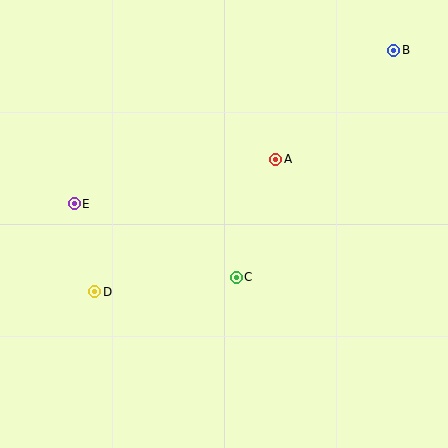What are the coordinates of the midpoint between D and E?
The midpoint between D and E is at (84, 248).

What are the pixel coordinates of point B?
Point B is at (394, 50).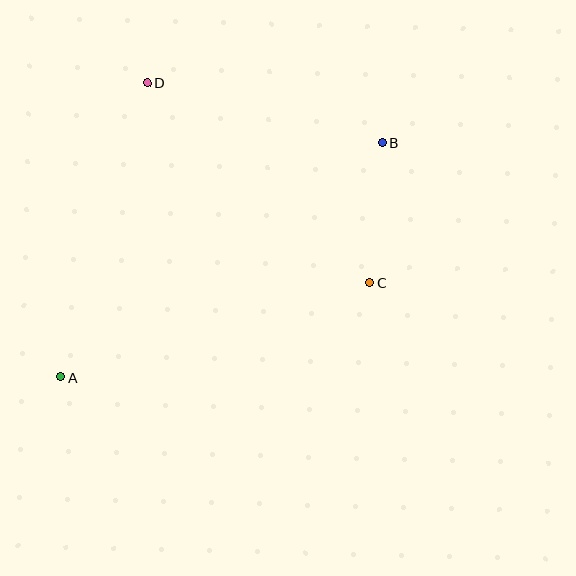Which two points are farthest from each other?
Points A and B are farthest from each other.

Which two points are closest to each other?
Points B and C are closest to each other.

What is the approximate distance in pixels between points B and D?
The distance between B and D is approximately 242 pixels.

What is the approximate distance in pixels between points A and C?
The distance between A and C is approximately 324 pixels.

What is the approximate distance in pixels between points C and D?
The distance between C and D is approximately 299 pixels.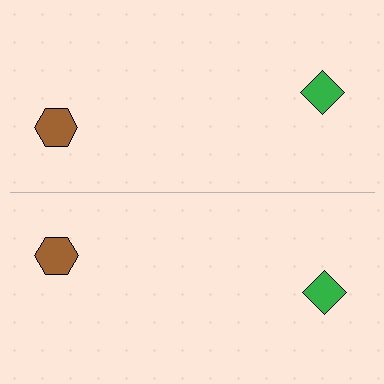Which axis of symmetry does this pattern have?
The pattern has a horizontal axis of symmetry running through the center of the image.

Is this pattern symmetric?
Yes, this pattern has bilateral (reflection) symmetry.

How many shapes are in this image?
There are 4 shapes in this image.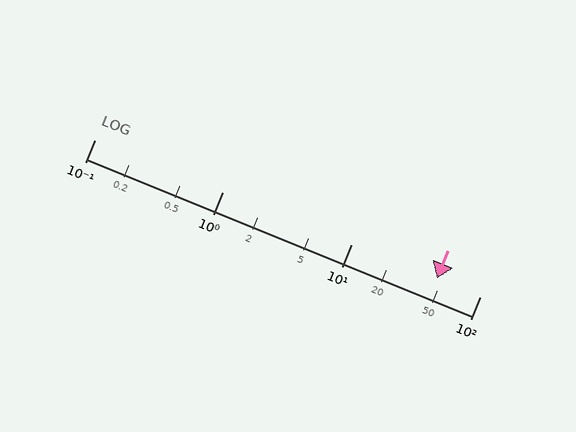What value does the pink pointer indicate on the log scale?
The pointer indicates approximately 46.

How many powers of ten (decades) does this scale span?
The scale spans 3 decades, from 0.1 to 100.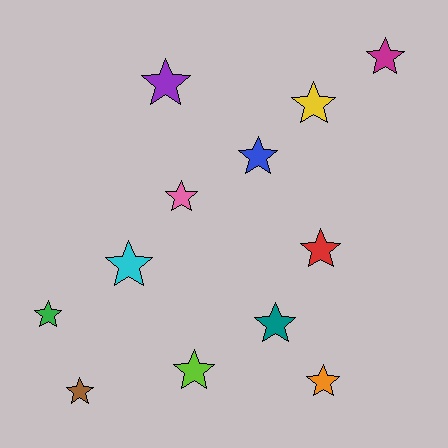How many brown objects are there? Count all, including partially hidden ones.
There is 1 brown object.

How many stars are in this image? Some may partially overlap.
There are 12 stars.